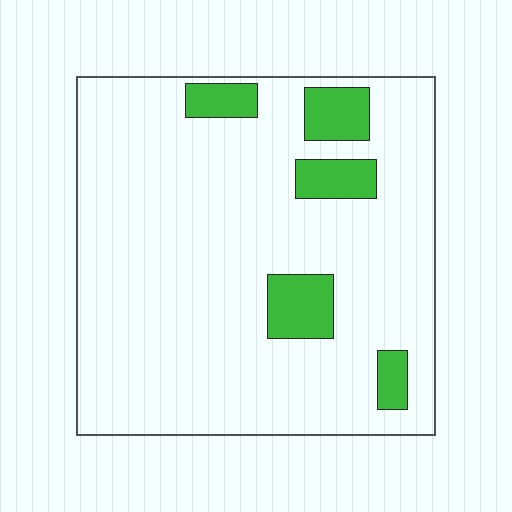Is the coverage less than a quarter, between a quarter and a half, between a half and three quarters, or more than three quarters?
Less than a quarter.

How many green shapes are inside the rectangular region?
5.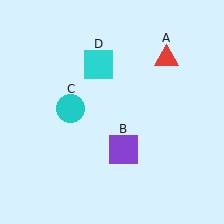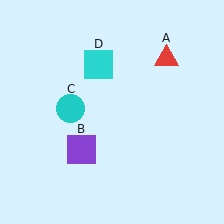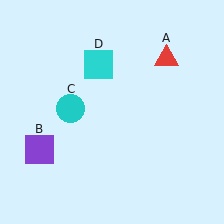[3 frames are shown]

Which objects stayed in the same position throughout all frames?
Red triangle (object A) and cyan circle (object C) and cyan square (object D) remained stationary.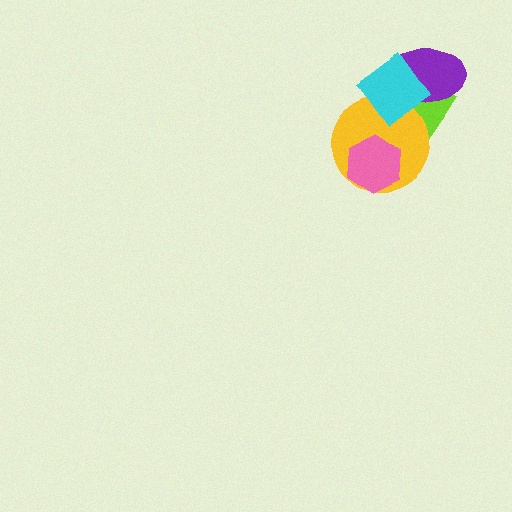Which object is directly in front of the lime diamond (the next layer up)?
The yellow circle is directly in front of the lime diamond.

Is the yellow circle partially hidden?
Yes, it is partially covered by another shape.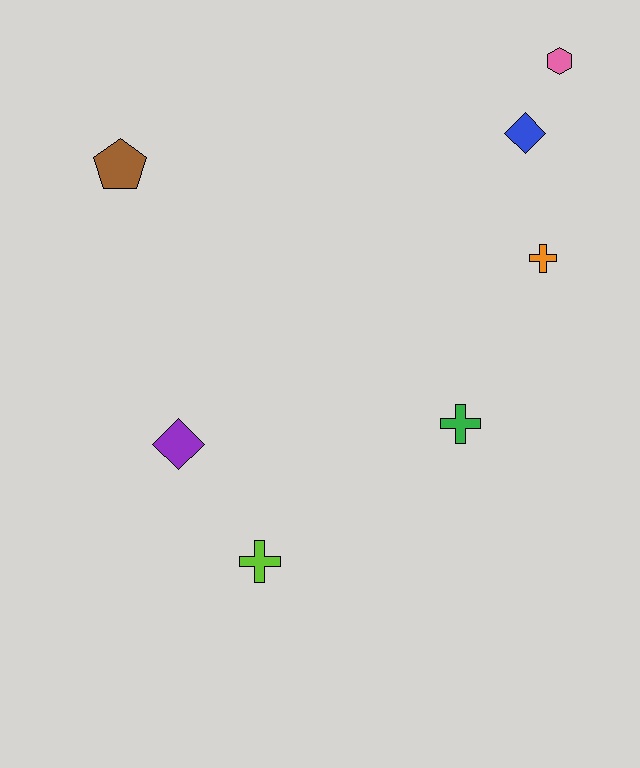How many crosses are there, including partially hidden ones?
There are 3 crosses.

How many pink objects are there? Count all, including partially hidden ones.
There is 1 pink object.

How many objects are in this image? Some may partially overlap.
There are 7 objects.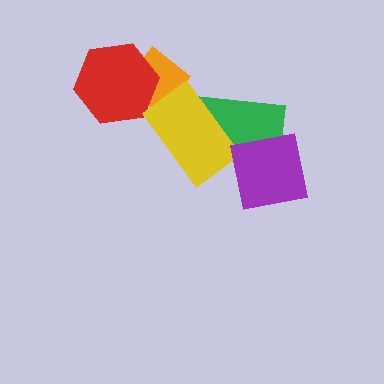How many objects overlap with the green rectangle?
2 objects overlap with the green rectangle.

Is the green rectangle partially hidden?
Yes, it is partially covered by another shape.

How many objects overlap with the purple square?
1 object overlaps with the purple square.